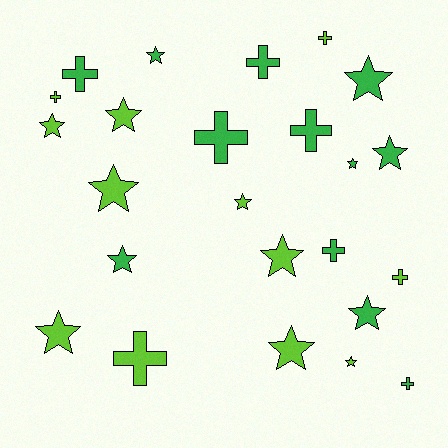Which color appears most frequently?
Lime, with 12 objects.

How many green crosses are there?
There are 6 green crosses.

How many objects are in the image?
There are 24 objects.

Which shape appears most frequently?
Star, with 14 objects.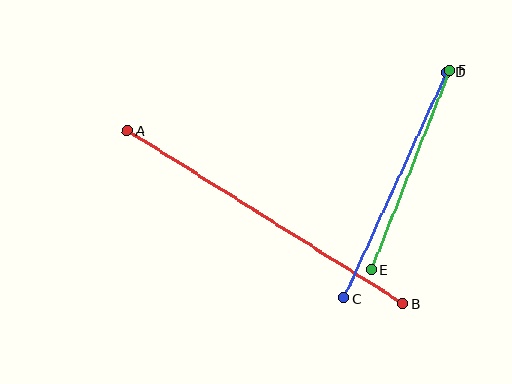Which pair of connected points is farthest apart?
Points A and B are farthest apart.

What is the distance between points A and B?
The distance is approximately 325 pixels.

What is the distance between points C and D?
The distance is approximately 248 pixels.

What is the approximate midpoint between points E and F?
The midpoint is at approximately (411, 170) pixels.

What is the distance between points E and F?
The distance is approximately 214 pixels.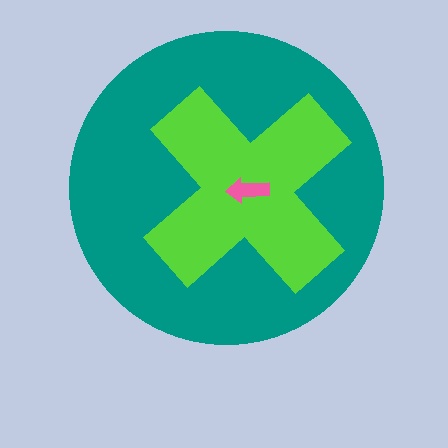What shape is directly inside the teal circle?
The lime cross.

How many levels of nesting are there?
3.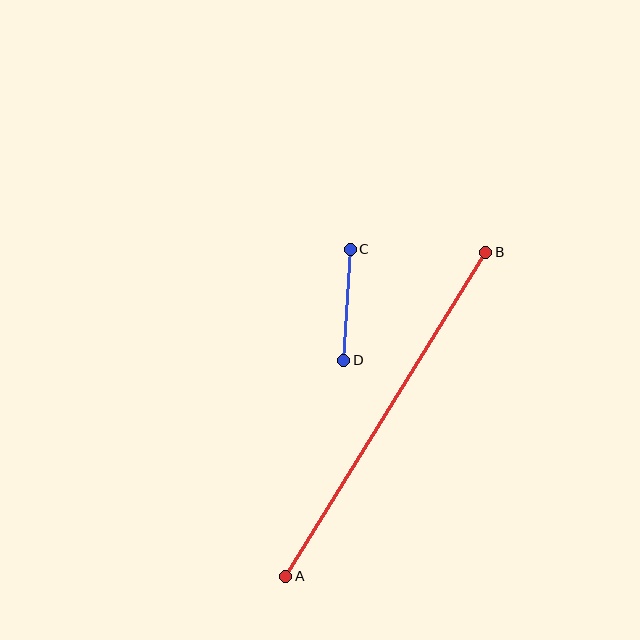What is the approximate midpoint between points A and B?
The midpoint is at approximately (386, 414) pixels.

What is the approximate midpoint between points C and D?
The midpoint is at approximately (347, 305) pixels.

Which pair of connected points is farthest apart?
Points A and B are farthest apart.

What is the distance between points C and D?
The distance is approximately 111 pixels.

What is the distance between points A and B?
The distance is approximately 381 pixels.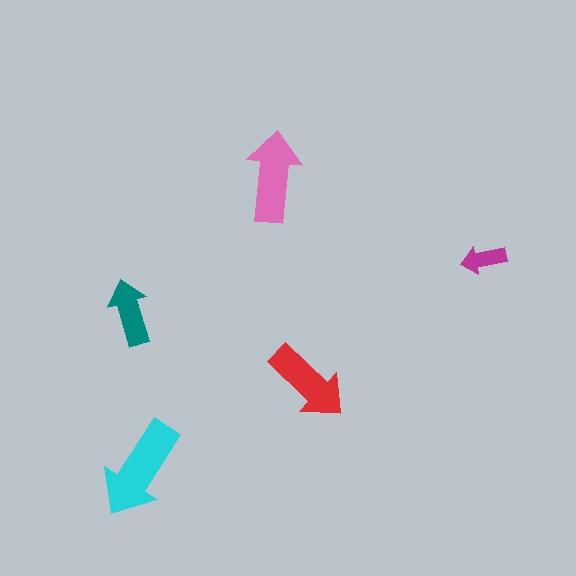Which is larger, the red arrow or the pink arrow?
The pink one.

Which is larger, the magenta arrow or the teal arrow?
The teal one.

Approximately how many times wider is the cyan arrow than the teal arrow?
About 1.5 times wider.